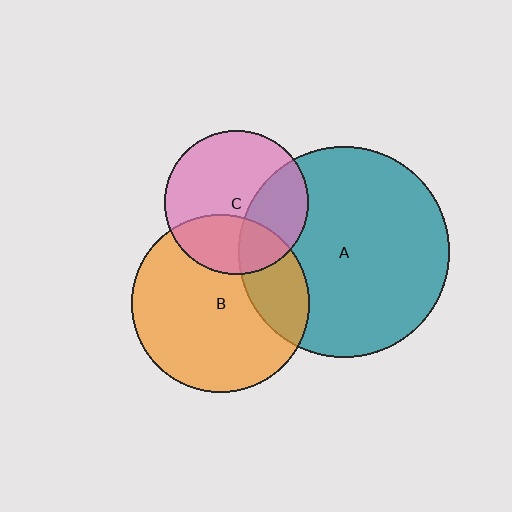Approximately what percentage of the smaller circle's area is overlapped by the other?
Approximately 30%.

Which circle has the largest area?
Circle A (teal).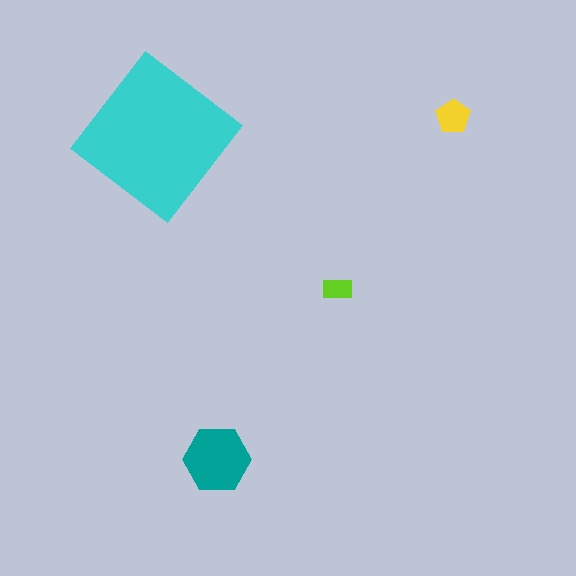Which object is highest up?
The yellow pentagon is topmost.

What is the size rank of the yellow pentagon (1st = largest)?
3rd.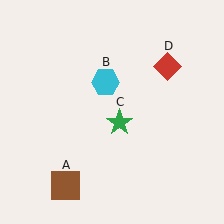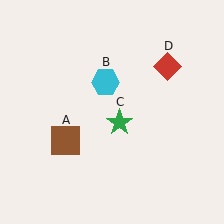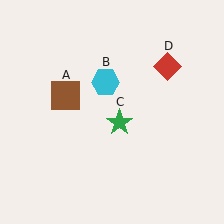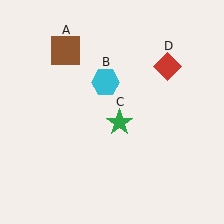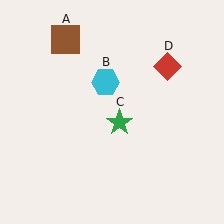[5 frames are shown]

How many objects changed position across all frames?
1 object changed position: brown square (object A).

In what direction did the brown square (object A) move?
The brown square (object A) moved up.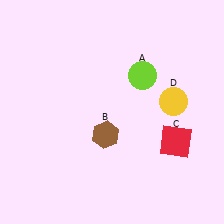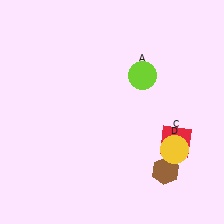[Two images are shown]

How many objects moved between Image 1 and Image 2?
2 objects moved between the two images.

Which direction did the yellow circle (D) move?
The yellow circle (D) moved down.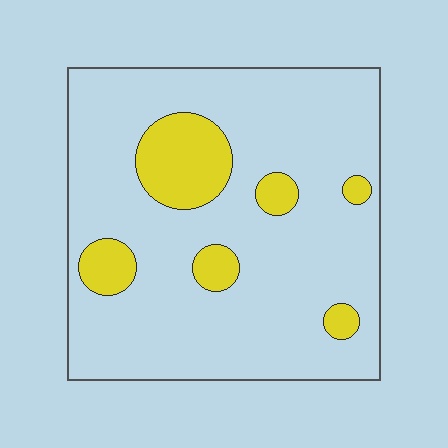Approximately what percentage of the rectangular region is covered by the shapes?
Approximately 15%.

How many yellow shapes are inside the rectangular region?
6.